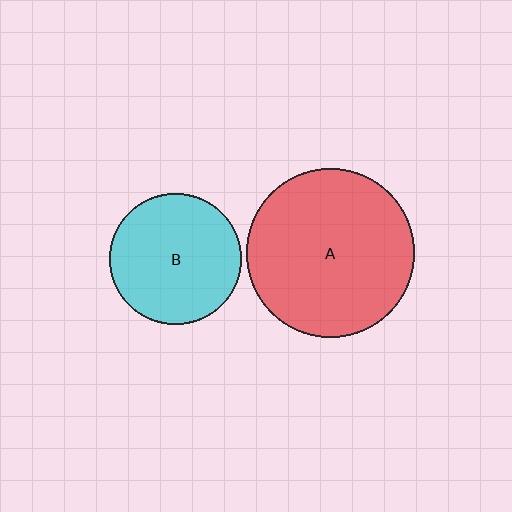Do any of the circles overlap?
No, none of the circles overlap.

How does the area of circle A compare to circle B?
Approximately 1.6 times.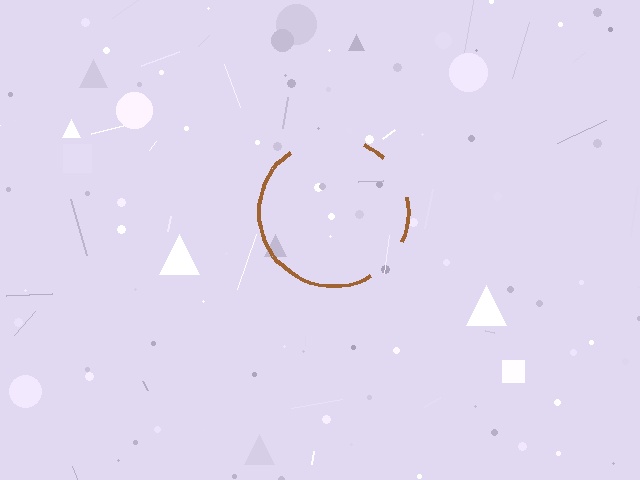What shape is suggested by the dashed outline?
The dashed outline suggests a circle.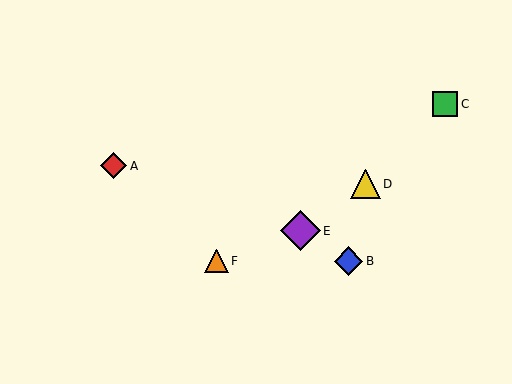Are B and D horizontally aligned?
No, B is at y≈261 and D is at y≈184.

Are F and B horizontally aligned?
Yes, both are at y≈261.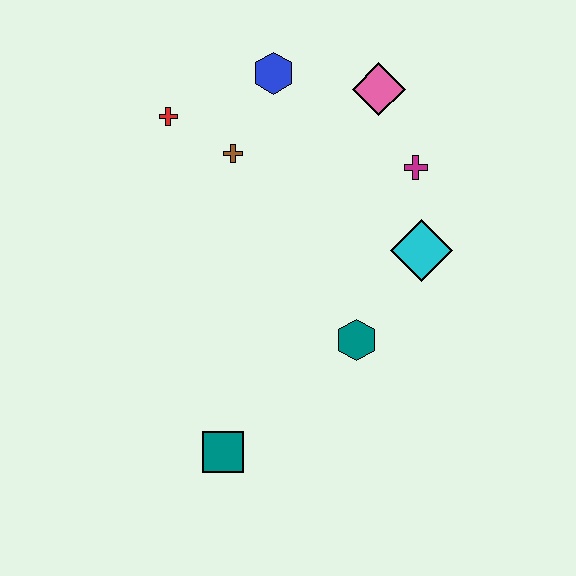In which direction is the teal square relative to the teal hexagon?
The teal square is to the left of the teal hexagon.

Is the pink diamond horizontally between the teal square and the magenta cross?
Yes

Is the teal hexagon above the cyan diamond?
No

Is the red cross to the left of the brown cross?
Yes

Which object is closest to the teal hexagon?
The cyan diamond is closest to the teal hexagon.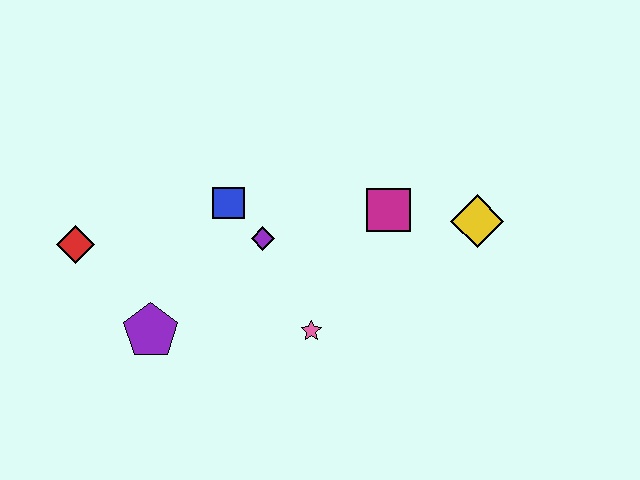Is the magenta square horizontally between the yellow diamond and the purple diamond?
Yes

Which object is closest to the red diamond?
The purple pentagon is closest to the red diamond.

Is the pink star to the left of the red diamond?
No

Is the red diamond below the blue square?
Yes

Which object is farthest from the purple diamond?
The yellow diamond is farthest from the purple diamond.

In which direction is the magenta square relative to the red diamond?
The magenta square is to the right of the red diamond.